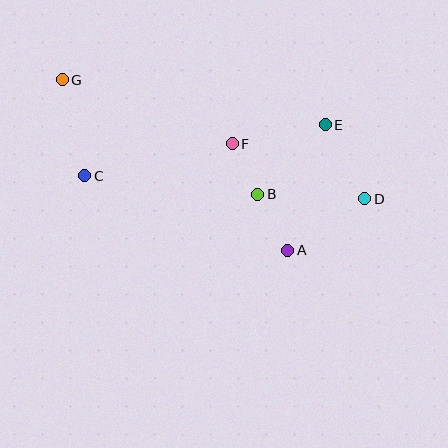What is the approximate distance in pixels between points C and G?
The distance between C and G is approximately 99 pixels.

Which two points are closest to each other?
Points B and F are closest to each other.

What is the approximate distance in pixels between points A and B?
The distance between A and B is approximately 64 pixels.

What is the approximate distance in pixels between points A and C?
The distance between A and C is approximately 216 pixels.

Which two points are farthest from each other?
Points D and G are farthest from each other.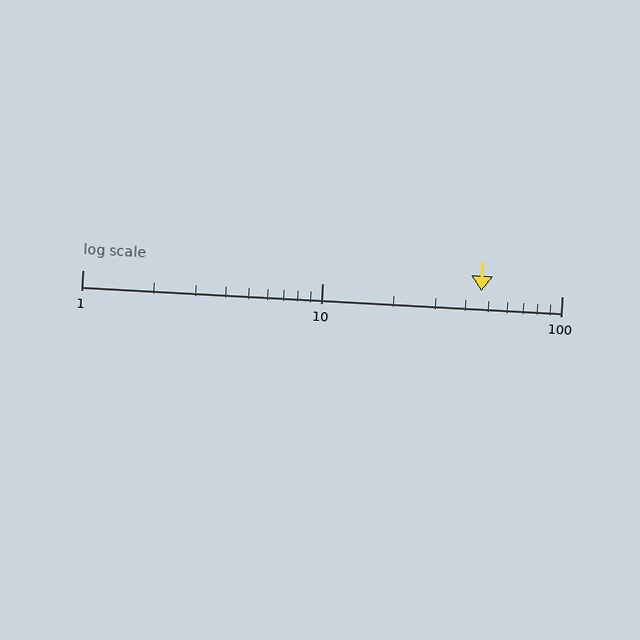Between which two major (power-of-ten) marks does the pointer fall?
The pointer is between 10 and 100.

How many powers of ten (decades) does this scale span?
The scale spans 2 decades, from 1 to 100.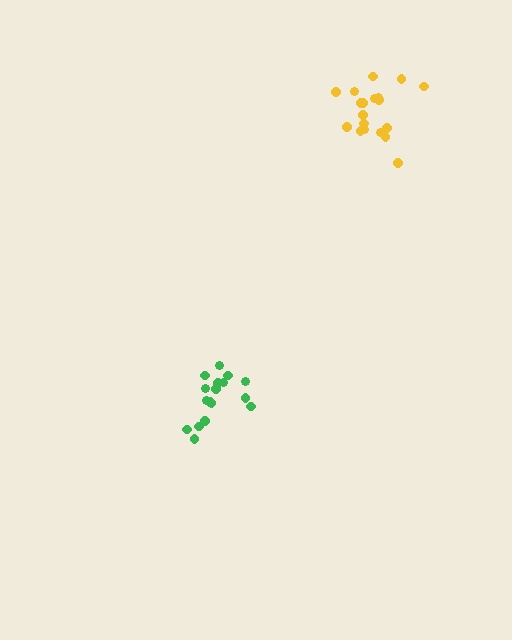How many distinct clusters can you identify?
There are 2 distinct clusters.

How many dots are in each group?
Group 1: 17 dots, Group 2: 19 dots (36 total).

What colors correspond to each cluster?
The clusters are colored: green, yellow.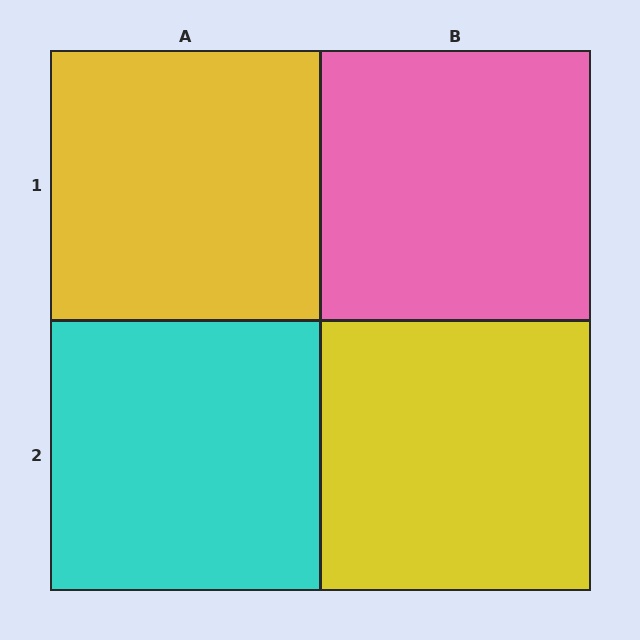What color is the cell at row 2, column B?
Yellow.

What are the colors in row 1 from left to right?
Yellow, pink.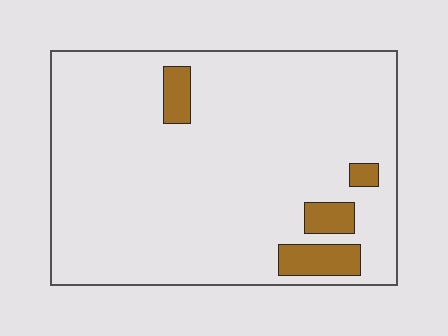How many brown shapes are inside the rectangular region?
4.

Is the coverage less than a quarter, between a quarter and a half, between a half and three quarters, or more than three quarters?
Less than a quarter.